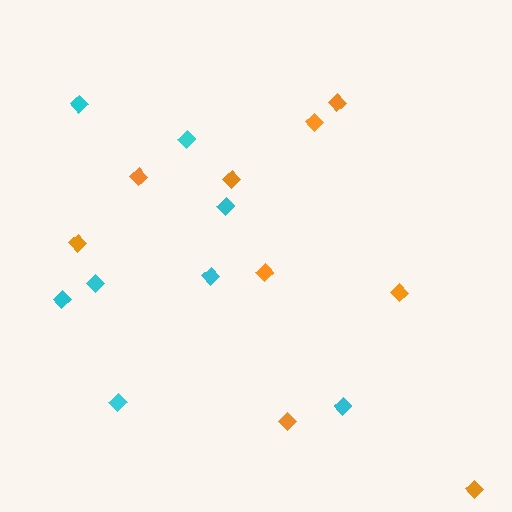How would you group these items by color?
There are 2 groups: one group of cyan diamonds (8) and one group of orange diamonds (9).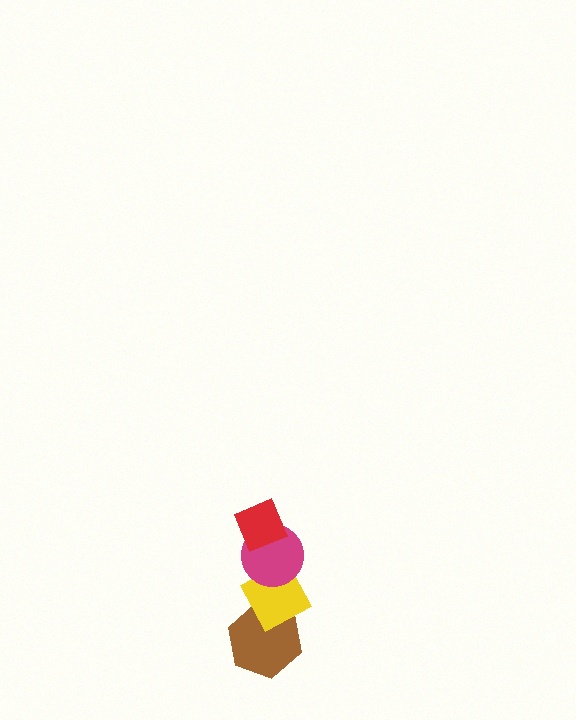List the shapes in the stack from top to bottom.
From top to bottom: the red diamond, the magenta circle, the yellow diamond, the brown hexagon.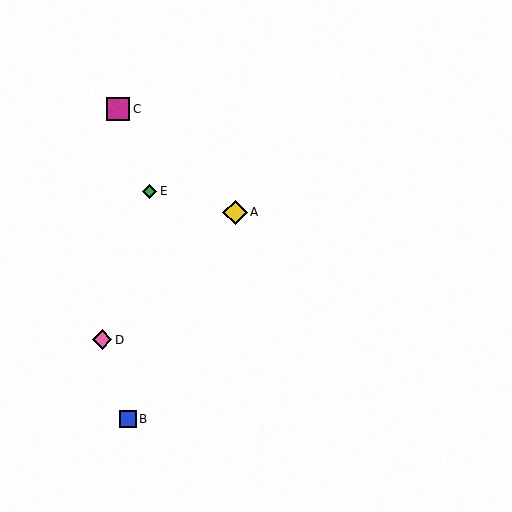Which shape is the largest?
The yellow diamond (labeled A) is the largest.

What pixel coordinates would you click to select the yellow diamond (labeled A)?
Click at (235, 212) to select the yellow diamond A.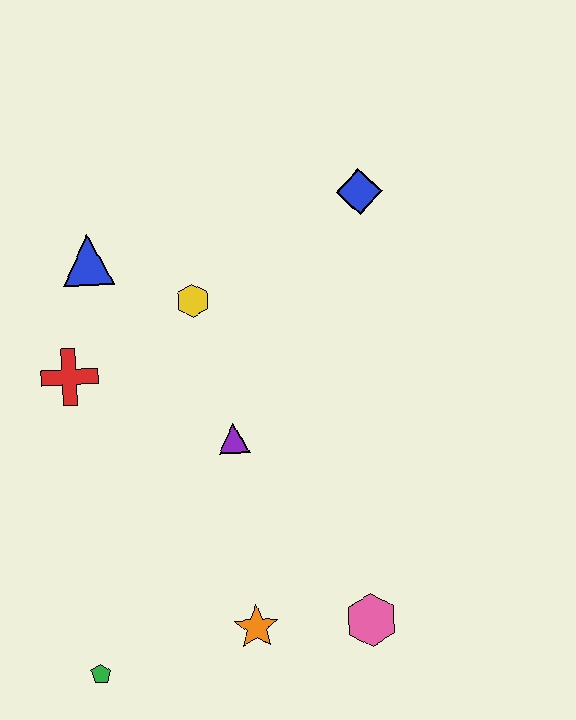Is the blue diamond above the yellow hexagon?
Yes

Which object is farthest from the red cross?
The pink hexagon is farthest from the red cross.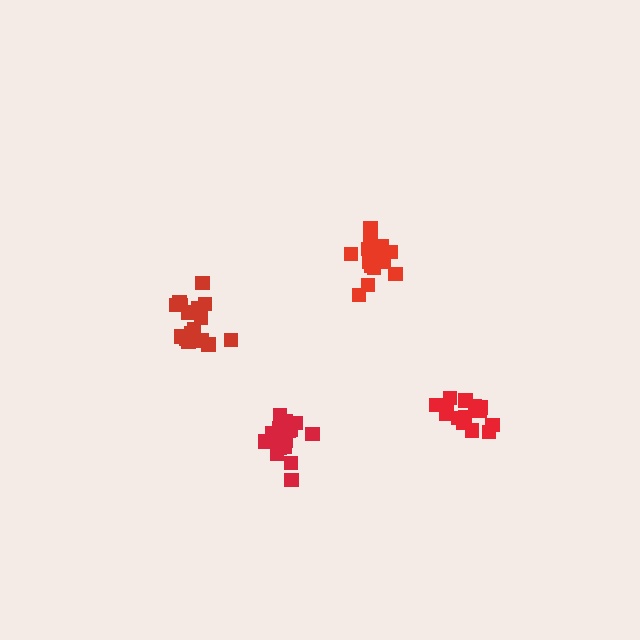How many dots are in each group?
Group 1: 17 dots, Group 2: 16 dots, Group 3: 21 dots, Group 4: 15 dots (69 total).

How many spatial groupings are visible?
There are 4 spatial groupings.